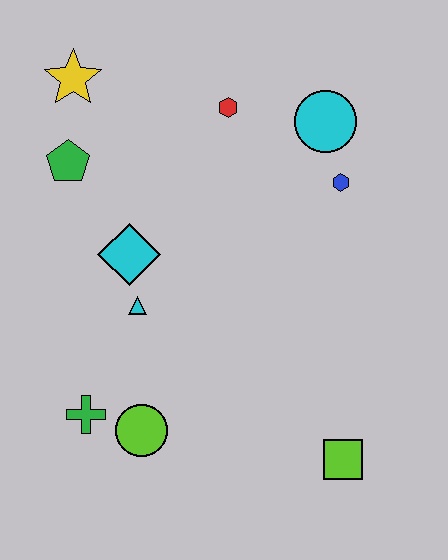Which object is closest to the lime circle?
The green cross is closest to the lime circle.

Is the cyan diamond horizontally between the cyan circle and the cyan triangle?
No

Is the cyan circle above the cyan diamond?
Yes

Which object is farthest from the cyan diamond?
The lime square is farthest from the cyan diamond.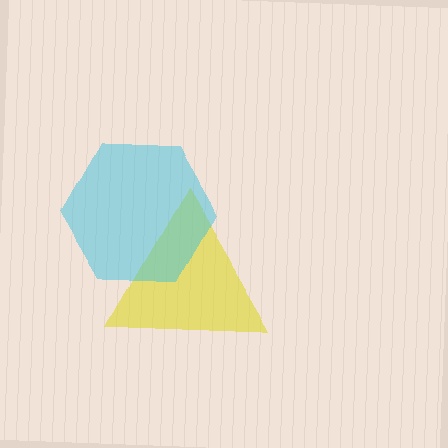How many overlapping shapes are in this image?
There are 2 overlapping shapes in the image.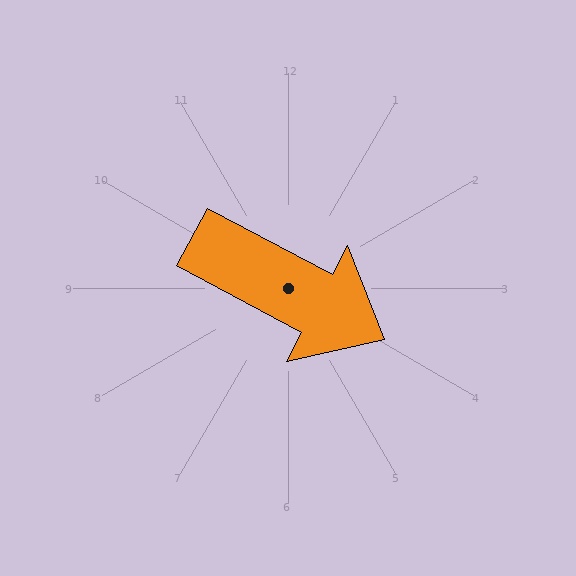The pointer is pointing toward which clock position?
Roughly 4 o'clock.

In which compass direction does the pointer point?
Southeast.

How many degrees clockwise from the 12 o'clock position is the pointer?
Approximately 118 degrees.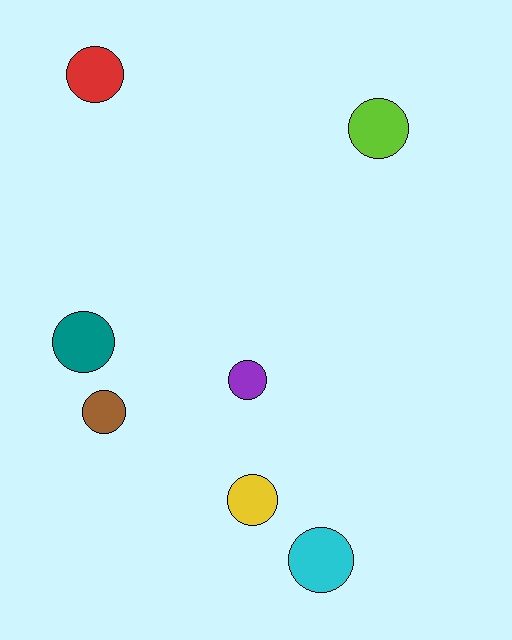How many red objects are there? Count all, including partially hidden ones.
There is 1 red object.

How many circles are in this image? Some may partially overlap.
There are 7 circles.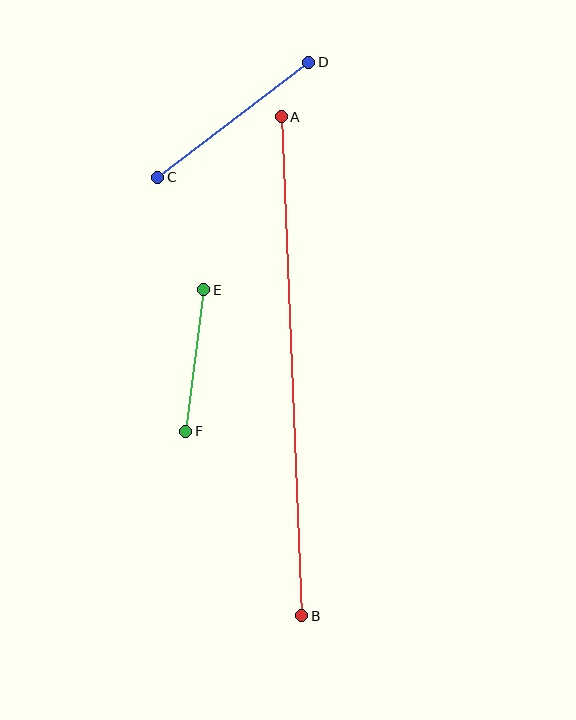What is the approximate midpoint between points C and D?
The midpoint is at approximately (233, 120) pixels.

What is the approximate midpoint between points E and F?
The midpoint is at approximately (195, 360) pixels.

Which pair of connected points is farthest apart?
Points A and B are farthest apart.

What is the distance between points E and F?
The distance is approximately 143 pixels.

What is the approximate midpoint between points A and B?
The midpoint is at approximately (292, 366) pixels.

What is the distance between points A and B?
The distance is approximately 500 pixels.